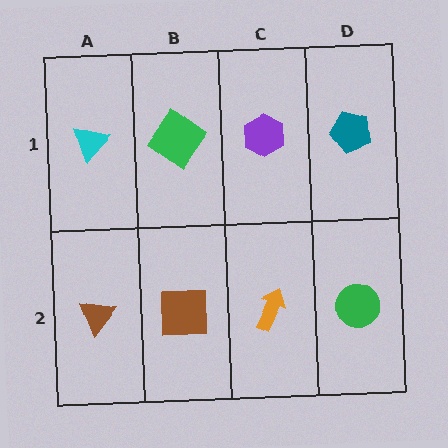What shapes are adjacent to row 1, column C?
An orange arrow (row 2, column C), a green diamond (row 1, column B), a teal pentagon (row 1, column D).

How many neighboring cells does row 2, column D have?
2.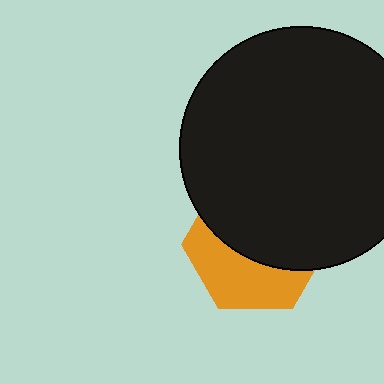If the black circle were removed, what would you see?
You would see the complete orange hexagon.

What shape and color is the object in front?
The object in front is a black circle.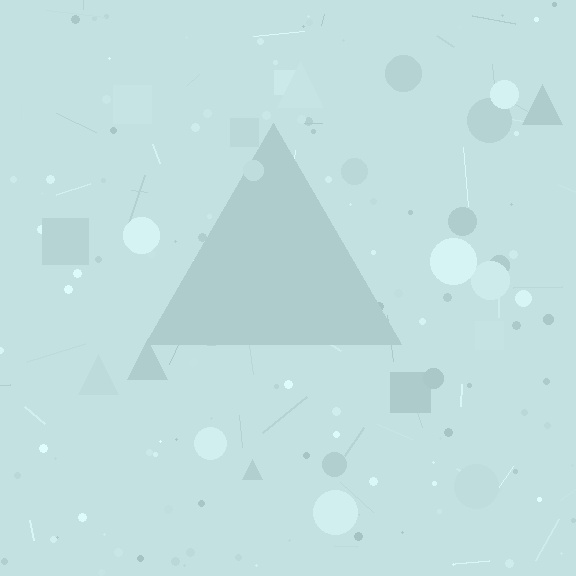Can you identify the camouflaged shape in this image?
The camouflaged shape is a triangle.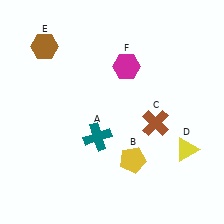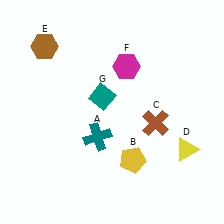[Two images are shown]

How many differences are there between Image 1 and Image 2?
There is 1 difference between the two images.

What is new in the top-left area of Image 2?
A teal diamond (G) was added in the top-left area of Image 2.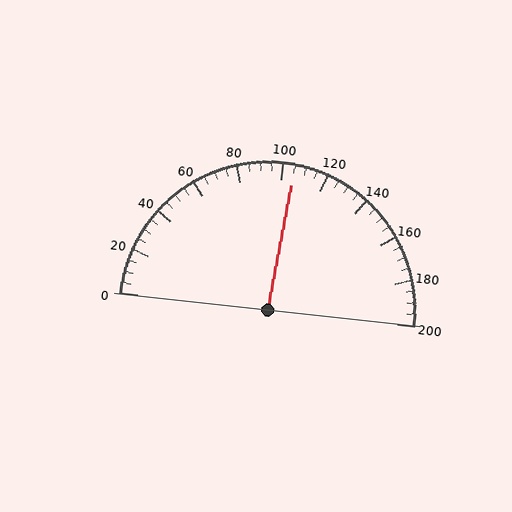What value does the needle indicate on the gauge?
The needle indicates approximately 105.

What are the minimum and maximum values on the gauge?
The gauge ranges from 0 to 200.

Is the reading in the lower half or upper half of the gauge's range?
The reading is in the upper half of the range (0 to 200).